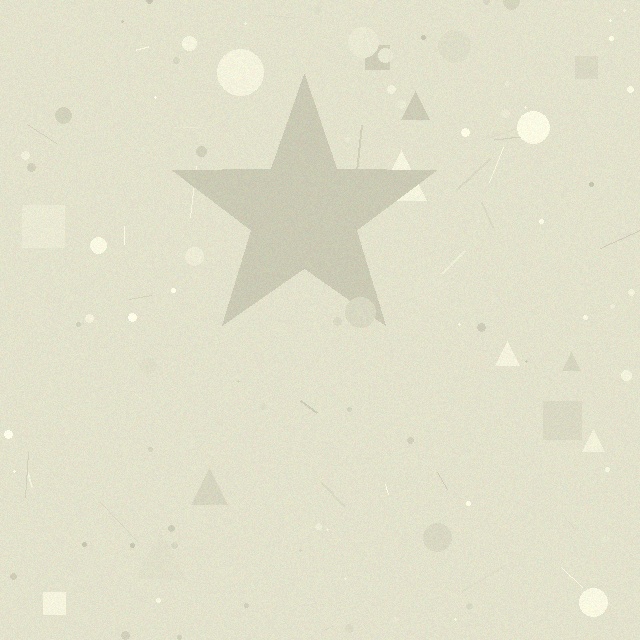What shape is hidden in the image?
A star is hidden in the image.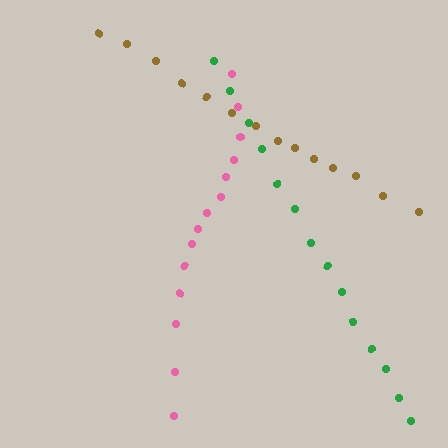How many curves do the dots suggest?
There are 3 distinct paths.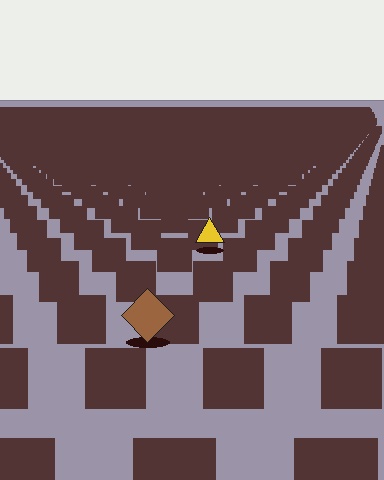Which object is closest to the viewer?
The brown diamond is closest. The texture marks near it are larger and more spread out.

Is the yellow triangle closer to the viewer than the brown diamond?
No. The brown diamond is closer — you can tell from the texture gradient: the ground texture is coarser near it.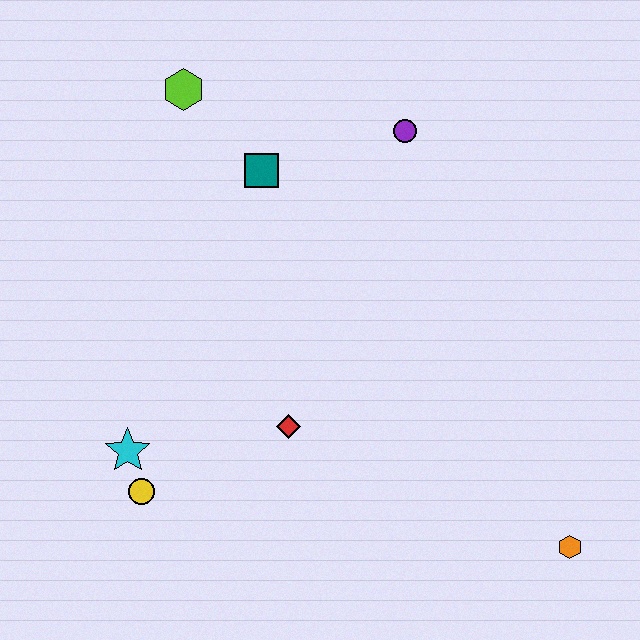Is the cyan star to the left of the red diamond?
Yes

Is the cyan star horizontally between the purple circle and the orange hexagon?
No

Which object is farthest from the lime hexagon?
The orange hexagon is farthest from the lime hexagon.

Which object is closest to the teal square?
The lime hexagon is closest to the teal square.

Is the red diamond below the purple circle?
Yes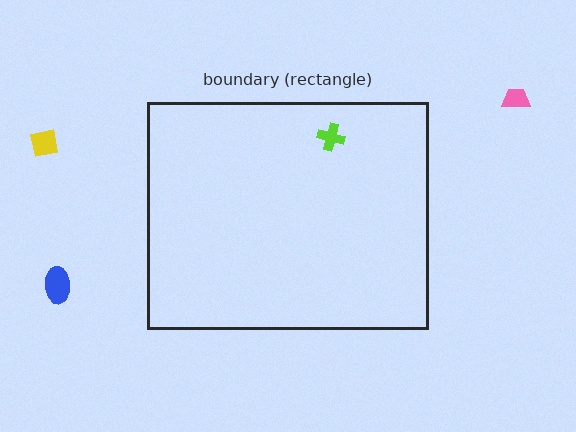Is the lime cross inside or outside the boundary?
Inside.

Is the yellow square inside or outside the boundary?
Outside.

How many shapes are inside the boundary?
1 inside, 3 outside.